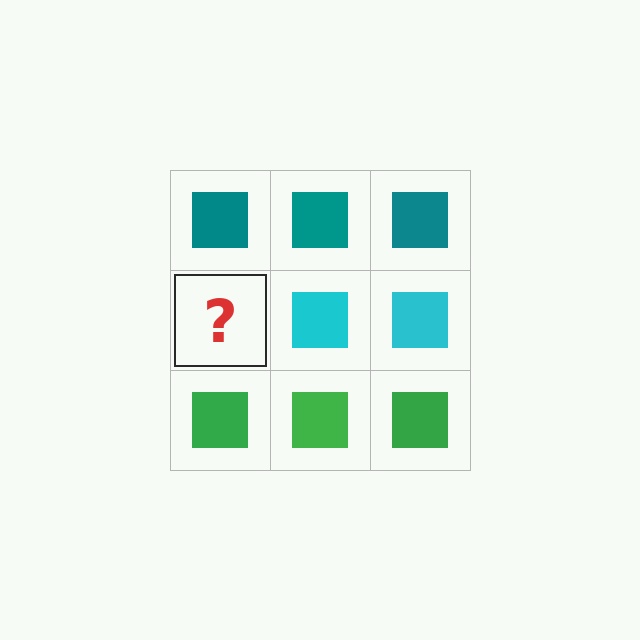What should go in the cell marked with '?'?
The missing cell should contain a cyan square.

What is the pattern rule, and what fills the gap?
The rule is that each row has a consistent color. The gap should be filled with a cyan square.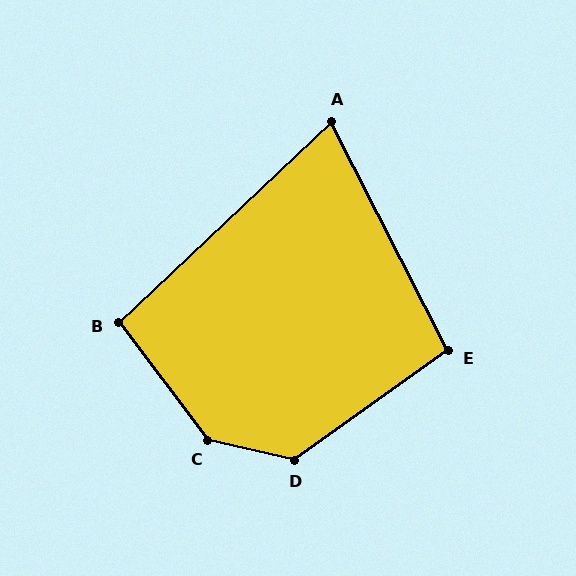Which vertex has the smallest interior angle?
A, at approximately 74 degrees.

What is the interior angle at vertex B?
Approximately 97 degrees (obtuse).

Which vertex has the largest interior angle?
C, at approximately 140 degrees.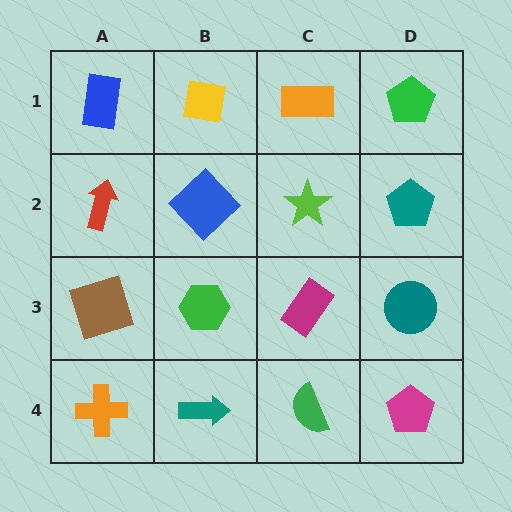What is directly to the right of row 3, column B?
A magenta rectangle.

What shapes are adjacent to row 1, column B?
A blue diamond (row 2, column B), a blue rectangle (row 1, column A), an orange rectangle (row 1, column C).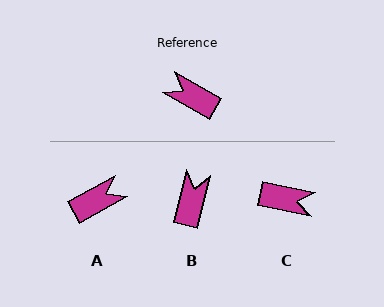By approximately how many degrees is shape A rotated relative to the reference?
Approximately 121 degrees clockwise.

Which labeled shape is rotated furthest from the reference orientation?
C, about 161 degrees away.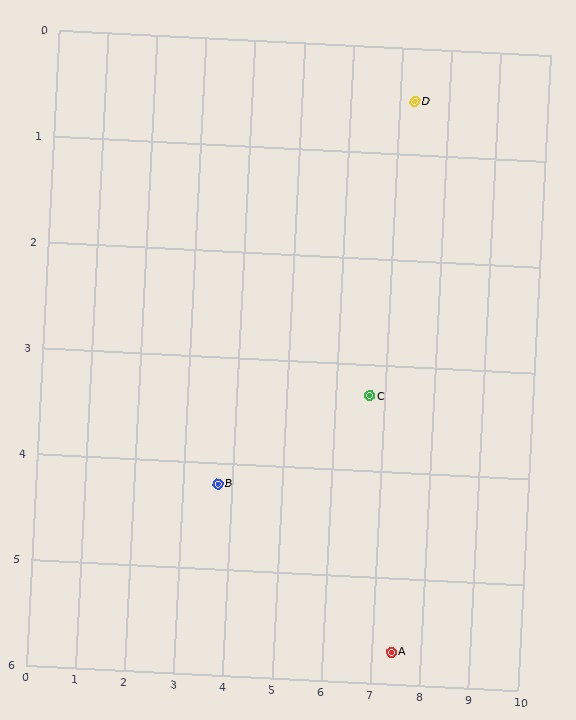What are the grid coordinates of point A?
Point A is at approximately (7.4, 5.7).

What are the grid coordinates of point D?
Point D is at approximately (7.3, 0.5).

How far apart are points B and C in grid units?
Points B and C are about 3.1 grid units apart.